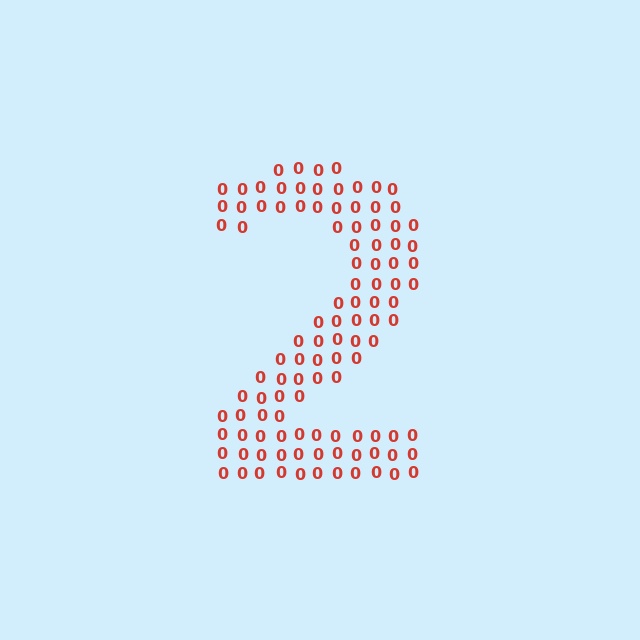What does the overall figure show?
The overall figure shows the digit 2.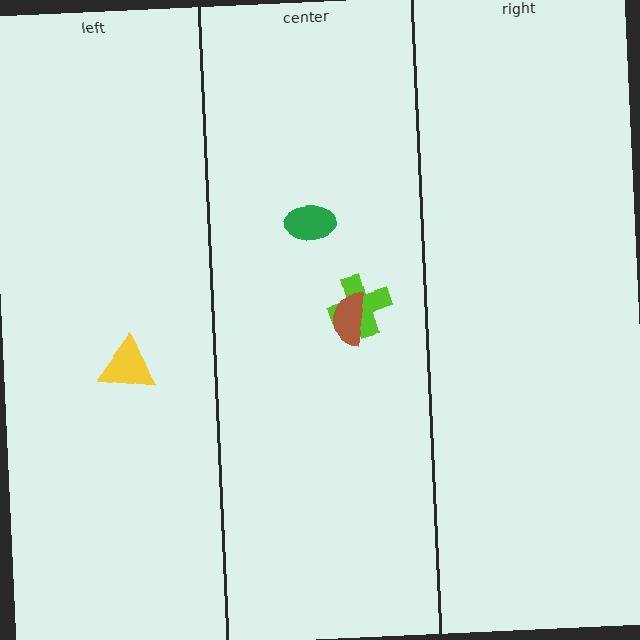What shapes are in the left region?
The yellow triangle.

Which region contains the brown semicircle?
The center region.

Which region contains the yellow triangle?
The left region.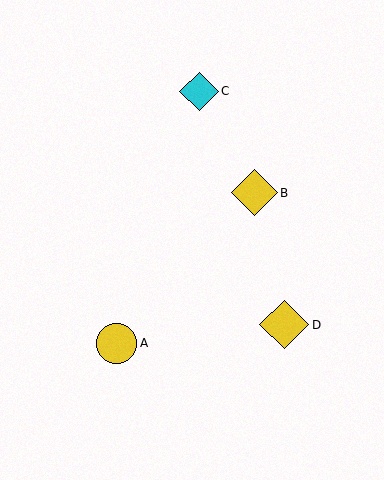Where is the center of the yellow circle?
The center of the yellow circle is at (116, 343).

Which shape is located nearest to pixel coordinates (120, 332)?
The yellow circle (labeled A) at (116, 343) is nearest to that location.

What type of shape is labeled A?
Shape A is a yellow circle.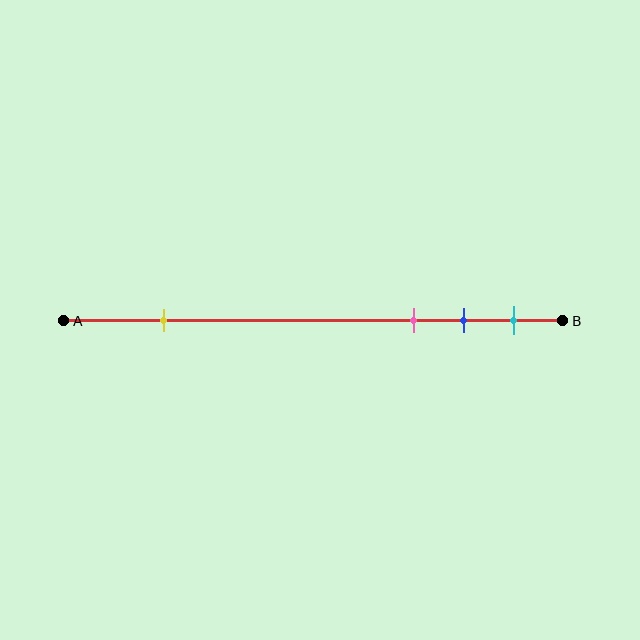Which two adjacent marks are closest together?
The blue and cyan marks are the closest adjacent pair.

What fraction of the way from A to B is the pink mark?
The pink mark is approximately 70% (0.7) of the way from A to B.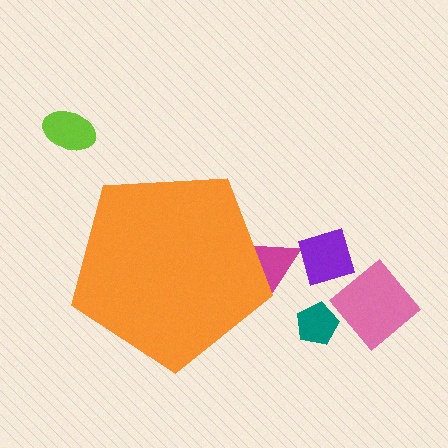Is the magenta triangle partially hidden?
Yes, the magenta triangle is partially hidden behind the orange pentagon.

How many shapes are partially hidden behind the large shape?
1 shape is partially hidden.